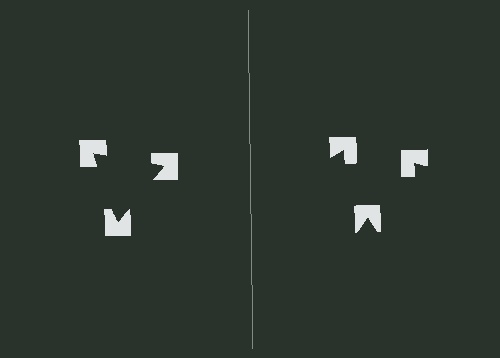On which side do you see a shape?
An illusory triangle appears on the left side. On the right side the wedge cuts are rotated, so no coherent shape forms.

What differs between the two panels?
The notched squares are positioned identically on both sides; only the wedge orientations differ. On the left they align to a triangle; on the right they are misaligned.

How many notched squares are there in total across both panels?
6 — 3 on each side.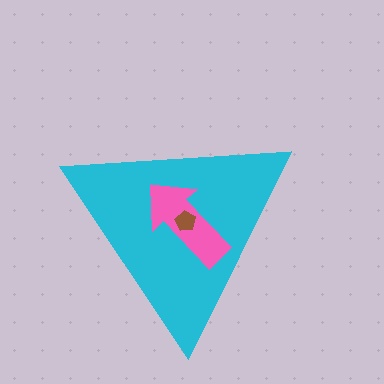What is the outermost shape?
The cyan triangle.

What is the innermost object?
The brown pentagon.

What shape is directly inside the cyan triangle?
The pink arrow.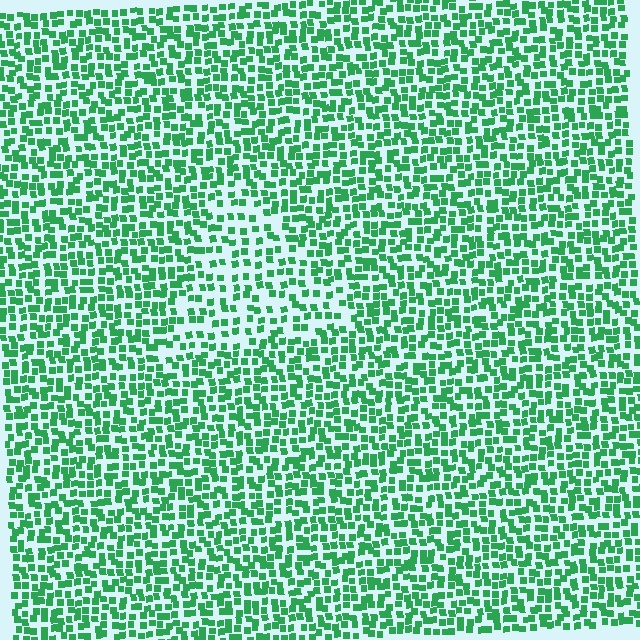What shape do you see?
I see a triangle.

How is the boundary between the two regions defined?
The boundary is defined by a change in element density (approximately 1.7x ratio). All elements are the same color, size, and shape.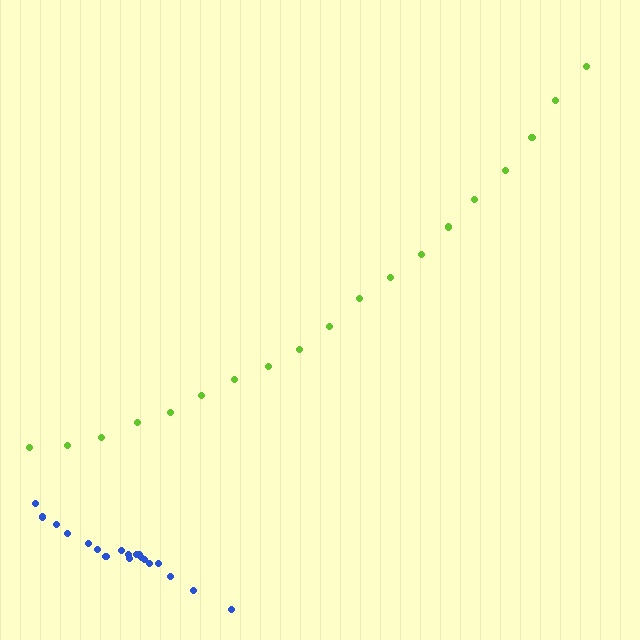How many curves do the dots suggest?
There are 2 distinct paths.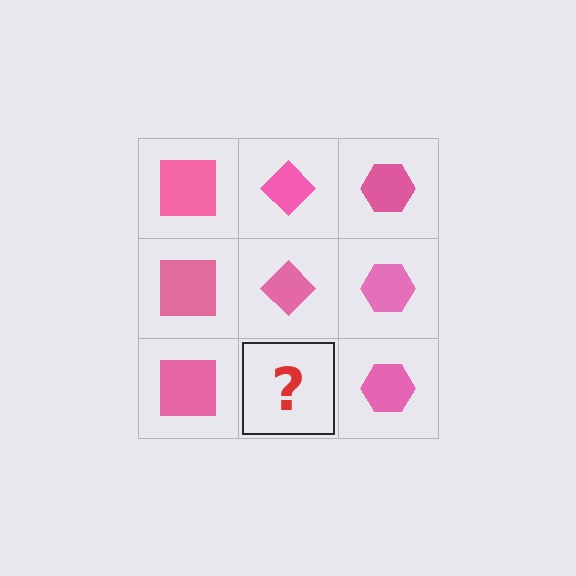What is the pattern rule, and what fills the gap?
The rule is that each column has a consistent shape. The gap should be filled with a pink diamond.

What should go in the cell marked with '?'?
The missing cell should contain a pink diamond.